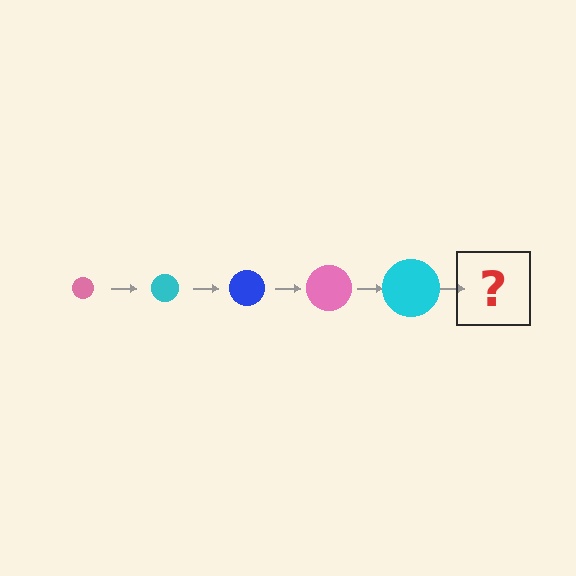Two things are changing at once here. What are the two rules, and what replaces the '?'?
The two rules are that the circle grows larger each step and the color cycles through pink, cyan, and blue. The '?' should be a blue circle, larger than the previous one.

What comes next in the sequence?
The next element should be a blue circle, larger than the previous one.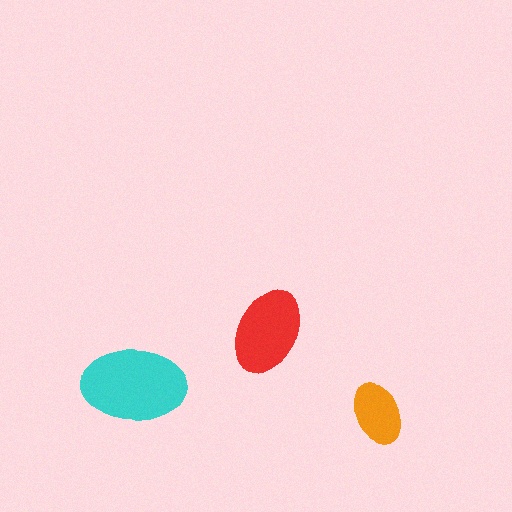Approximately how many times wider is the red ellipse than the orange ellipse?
About 1.5 times wider.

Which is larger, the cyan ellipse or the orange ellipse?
The cyan one.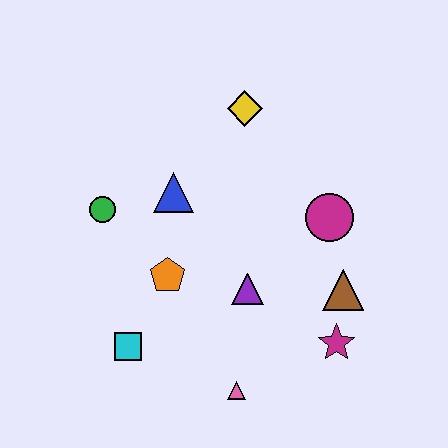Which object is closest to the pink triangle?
The purple triangle is closest to the pink triangle.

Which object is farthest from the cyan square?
The yellow diamond is farthest from the cyan square.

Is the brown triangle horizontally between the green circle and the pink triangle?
No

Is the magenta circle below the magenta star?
No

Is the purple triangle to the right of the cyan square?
Yes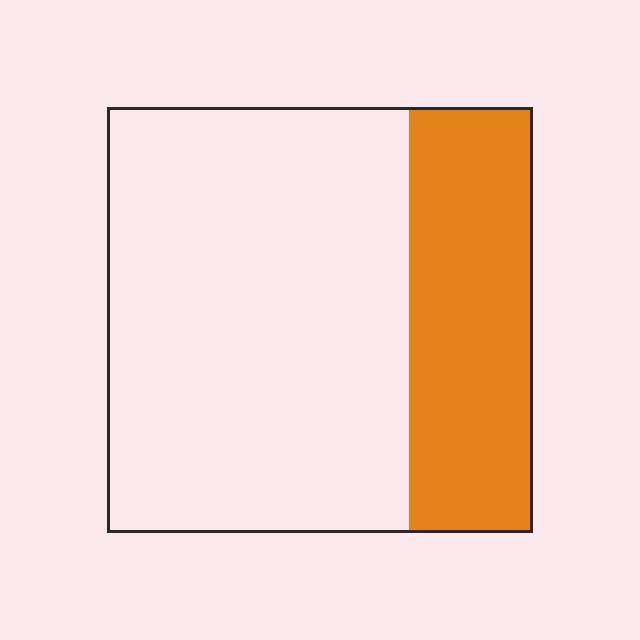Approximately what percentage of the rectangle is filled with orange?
Approximately 30%.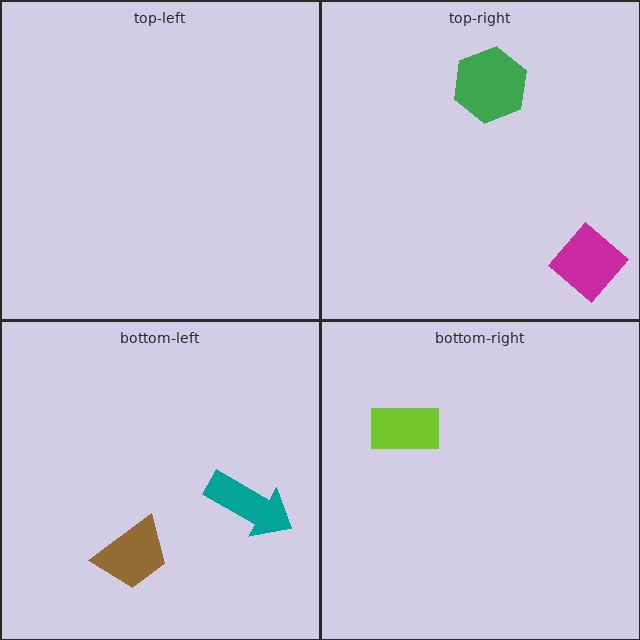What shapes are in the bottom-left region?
The teal arrow, the brown trapezoid.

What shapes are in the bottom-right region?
The lime rectangle.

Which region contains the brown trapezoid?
The bottom-left region.